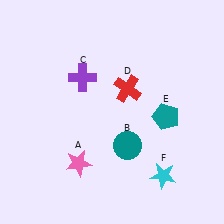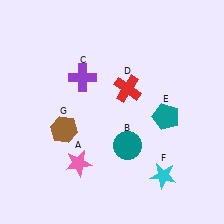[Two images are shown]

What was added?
A brown hexagon (G) was added in Image 2.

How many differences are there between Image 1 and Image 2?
There is 1 difference between the two images.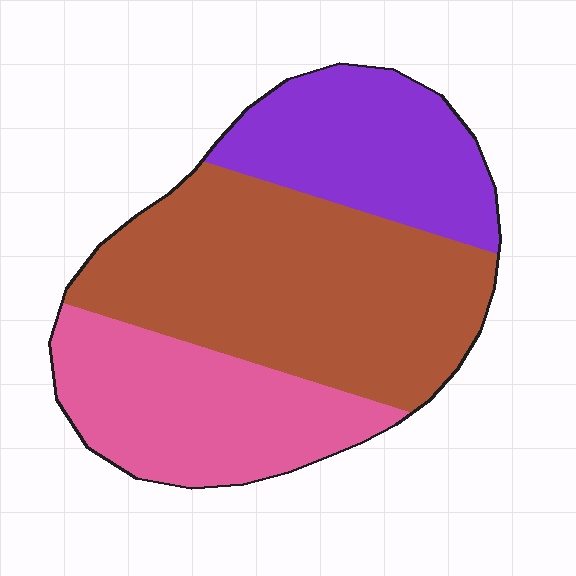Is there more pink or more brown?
Brown.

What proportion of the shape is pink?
Pink covers 28% of the shape.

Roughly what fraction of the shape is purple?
Purple covers about 25% of the shape.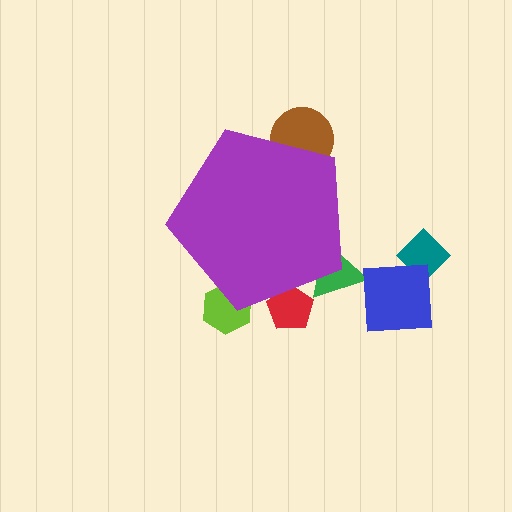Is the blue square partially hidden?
No, the blue square is fully visible.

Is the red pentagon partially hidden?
Yes, the red pentagon is partially hidden behind the purple pentagon.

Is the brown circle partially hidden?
Yes, the brown circle is partially hidden behind the purple pentagon.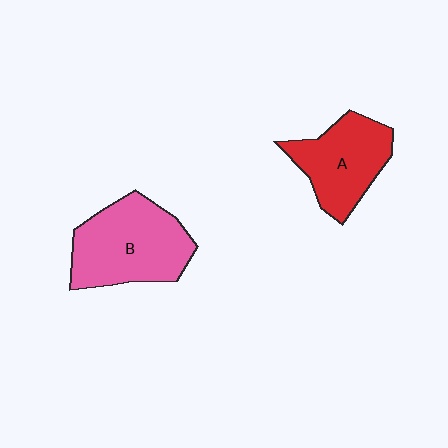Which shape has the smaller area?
Shape A (red).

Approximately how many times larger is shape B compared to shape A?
Approximately 1.3 times.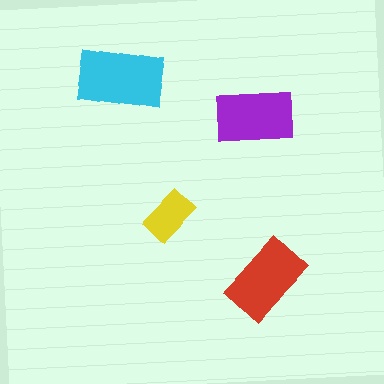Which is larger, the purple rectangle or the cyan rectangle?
The cyan one.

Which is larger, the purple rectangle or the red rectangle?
The red one.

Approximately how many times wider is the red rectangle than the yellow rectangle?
About 1.5 times wider.